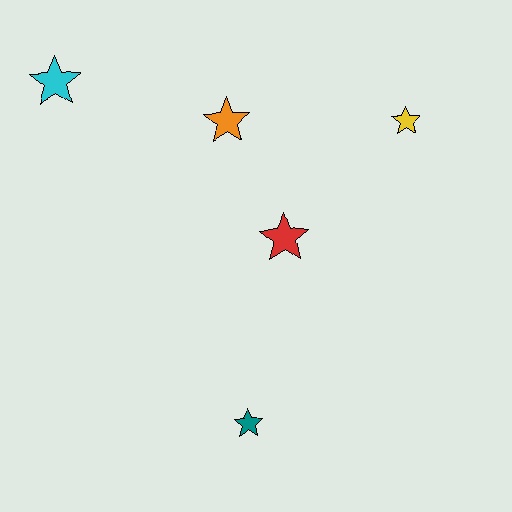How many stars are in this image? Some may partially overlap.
There are 5 stars.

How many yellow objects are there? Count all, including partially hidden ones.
There is 1 yellow object.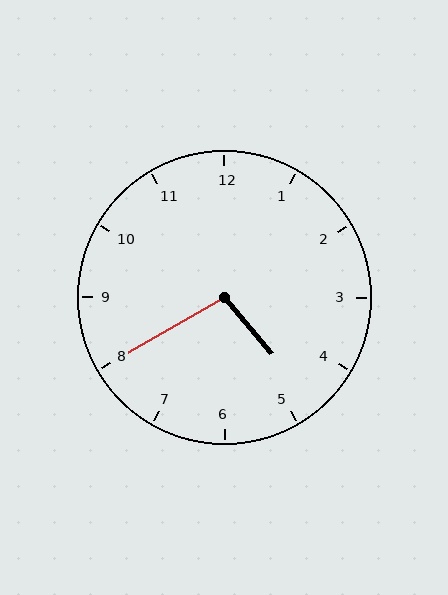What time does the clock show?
4:40.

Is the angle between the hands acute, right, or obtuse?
It is obtuse.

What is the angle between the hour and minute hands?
Approximately 100 degrees.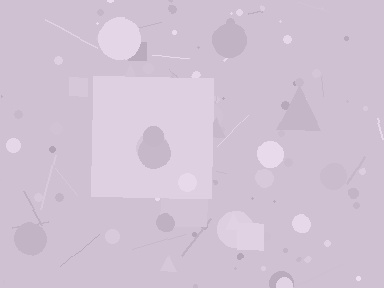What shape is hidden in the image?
A square is hidden in the image.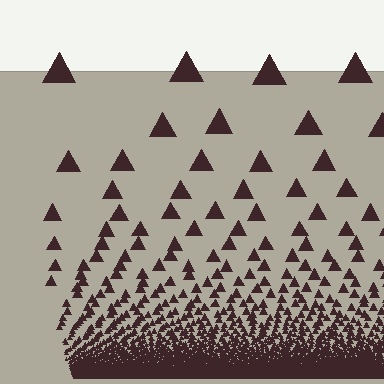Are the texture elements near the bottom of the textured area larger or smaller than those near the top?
Smaller. The gradient is inverted — elements near the bottom are smaller and denser.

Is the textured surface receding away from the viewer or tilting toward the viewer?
The surface appears to tilt toward the viewer. Texture elements get larger and sparser toward the top.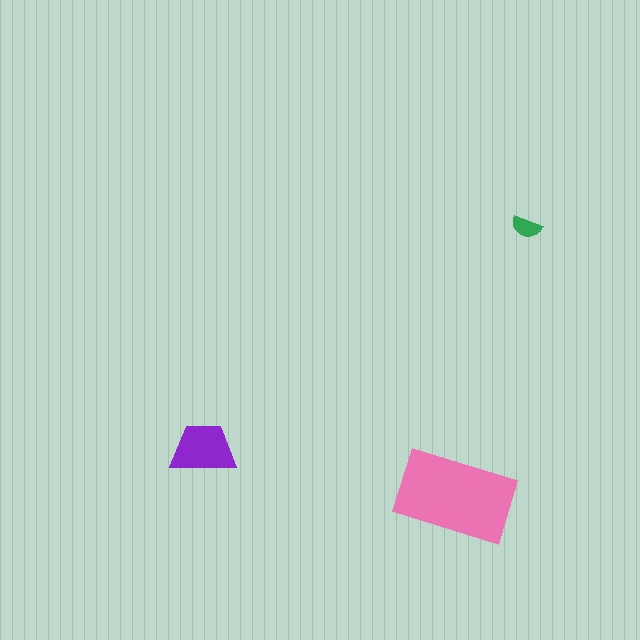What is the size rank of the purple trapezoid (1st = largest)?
2nd.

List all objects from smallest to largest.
The green semicircle, the purple trapezoid, the pink rectangle.